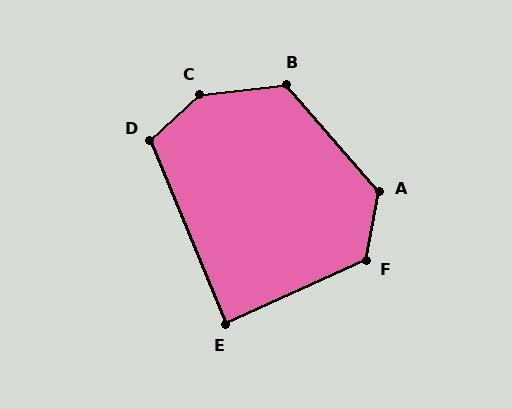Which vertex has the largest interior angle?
C, at approximately 144 degrees.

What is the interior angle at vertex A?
Approximately 129 degrees (obtuse).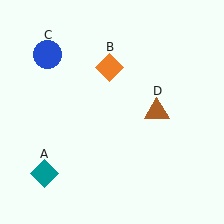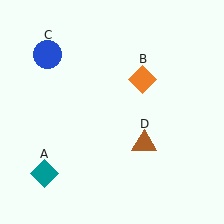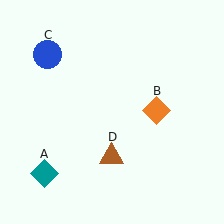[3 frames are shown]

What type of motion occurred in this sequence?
The orange diamond (object B), brown triangle (object D) rotated clockwise around the center of the scene.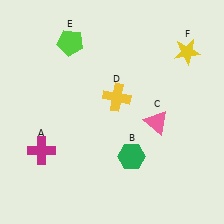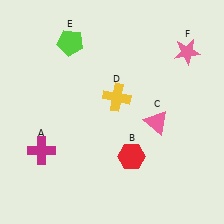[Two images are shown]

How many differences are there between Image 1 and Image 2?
There are 2 differences between the two images.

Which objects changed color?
B changed from green to red. F changed from yellow to pink.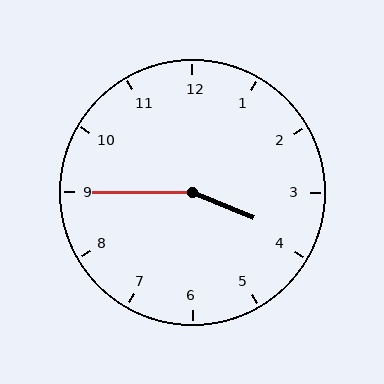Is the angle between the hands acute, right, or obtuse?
It is obtuse.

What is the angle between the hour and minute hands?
Approximately 158 degrees.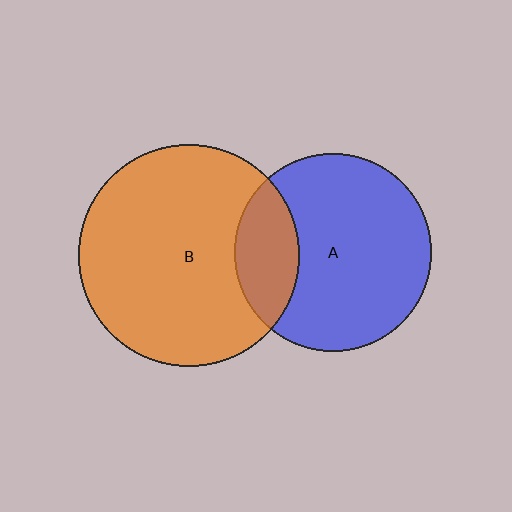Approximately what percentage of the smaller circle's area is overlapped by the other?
Approximately 20%.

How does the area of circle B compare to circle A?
Approximately 1.3 times.